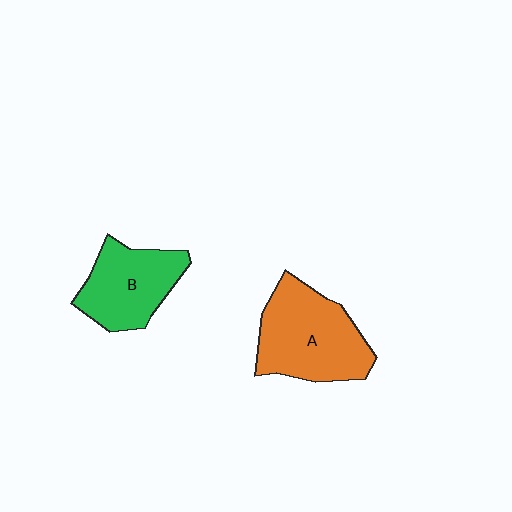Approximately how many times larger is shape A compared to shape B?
Approximately 1.3 times.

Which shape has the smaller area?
Shape B (green).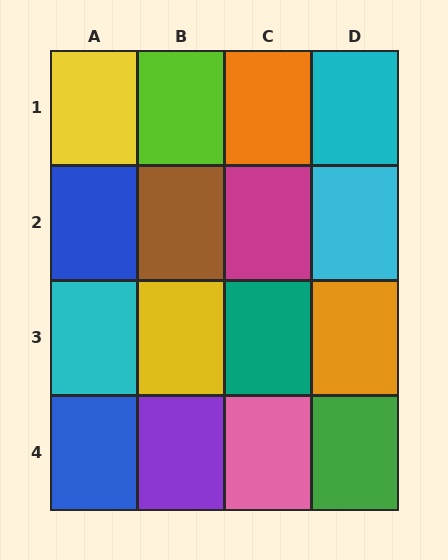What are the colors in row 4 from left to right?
Blue, purple, pink, green.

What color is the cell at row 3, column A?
Cyan.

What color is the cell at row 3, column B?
Yellow.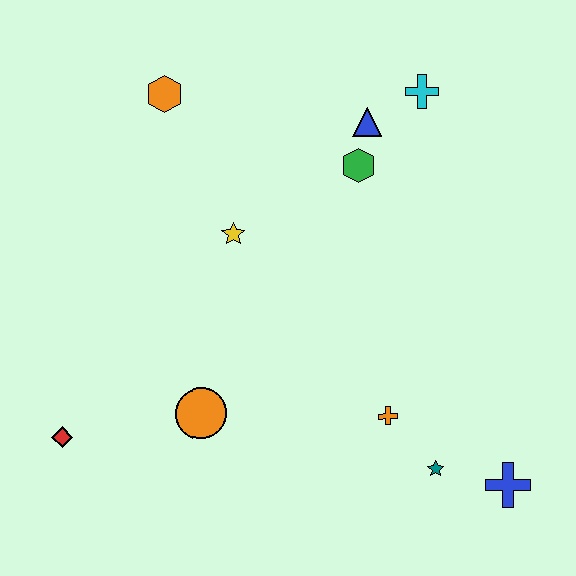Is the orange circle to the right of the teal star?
No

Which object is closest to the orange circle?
The red diamond is closest to the orange circle.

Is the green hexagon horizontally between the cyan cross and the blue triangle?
No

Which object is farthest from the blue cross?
The orange hexagon is farthest from the blue cross.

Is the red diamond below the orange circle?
Yes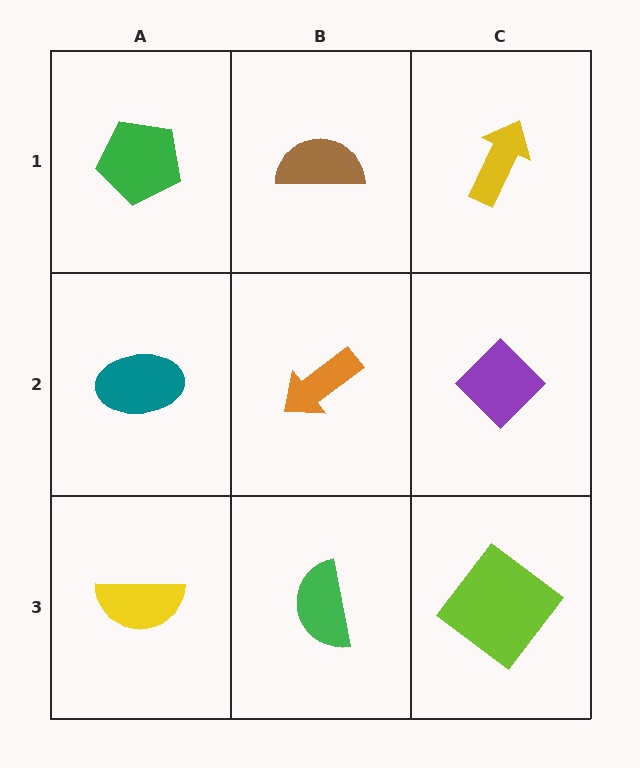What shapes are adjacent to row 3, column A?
A teal ellipse (row 2, column A), a green semicircle (row 3, column B).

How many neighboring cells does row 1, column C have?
2.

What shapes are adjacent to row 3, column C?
A purple diamond (row 2, column C), a green semicircle (row 3, column B).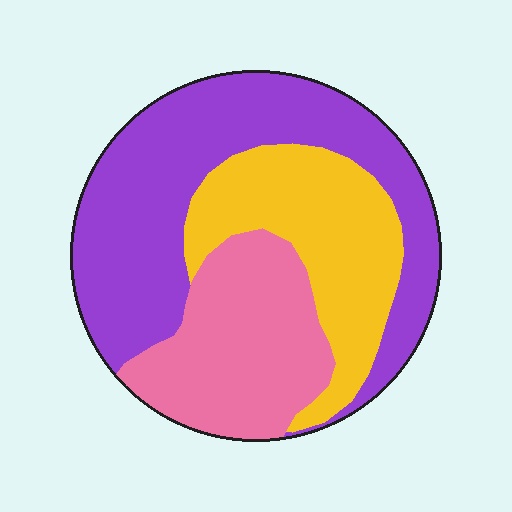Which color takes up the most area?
Purple, at roughly 45%.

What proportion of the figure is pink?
Pink covers 27% of the figure.